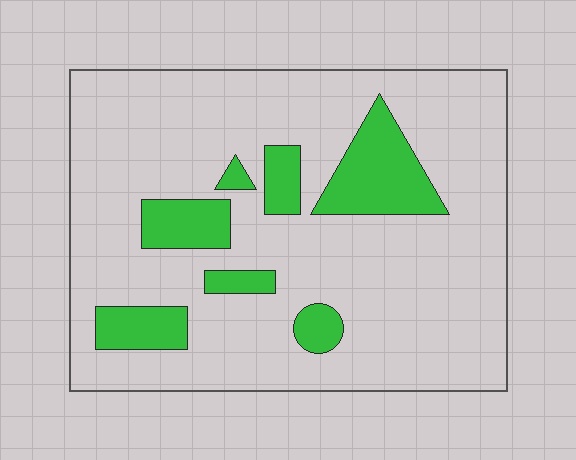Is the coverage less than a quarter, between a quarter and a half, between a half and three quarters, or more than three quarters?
Less than a quarter.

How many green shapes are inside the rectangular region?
7.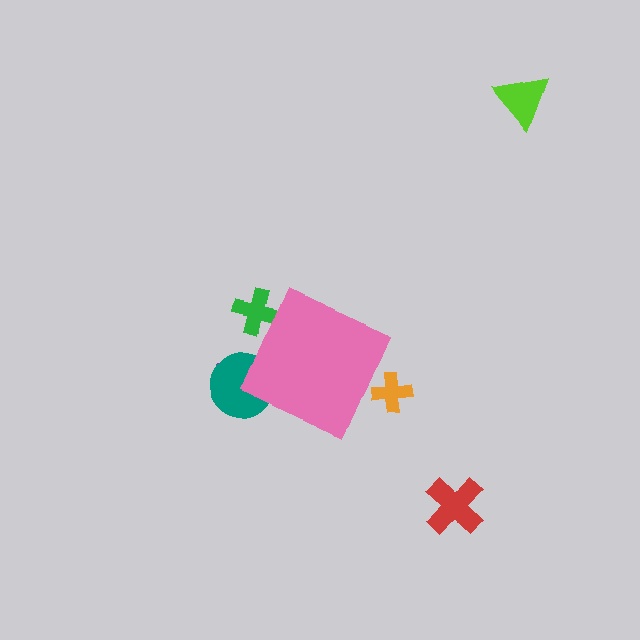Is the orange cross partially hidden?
Yes, the orange cross is partially hidden behind the pink diamond.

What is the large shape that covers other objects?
A pink diamond.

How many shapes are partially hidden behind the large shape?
4 shapes are partially hidden.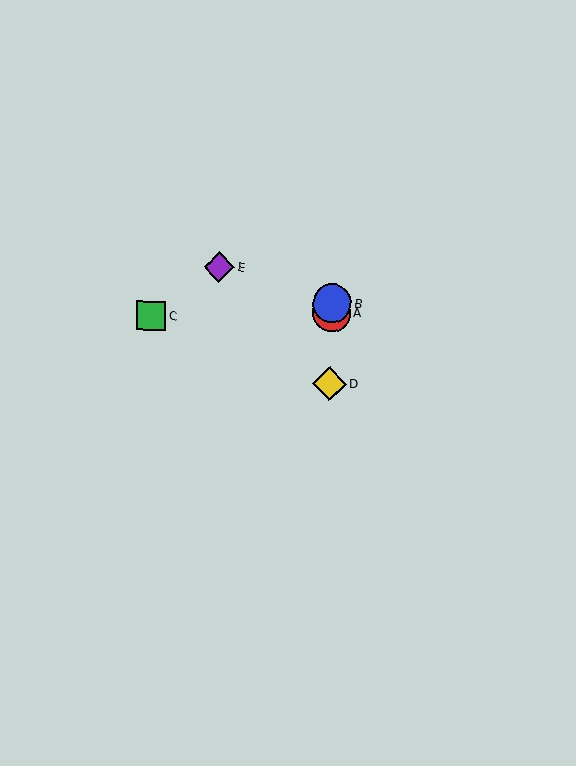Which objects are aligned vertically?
Objects A, B, D are aligned vertically.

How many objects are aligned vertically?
3 objects (A, B, D) are aligned vertically.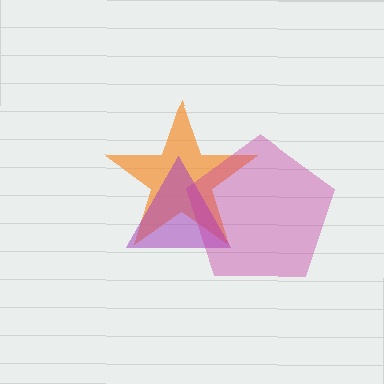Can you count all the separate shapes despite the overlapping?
Yes, there are 3 separate shapes.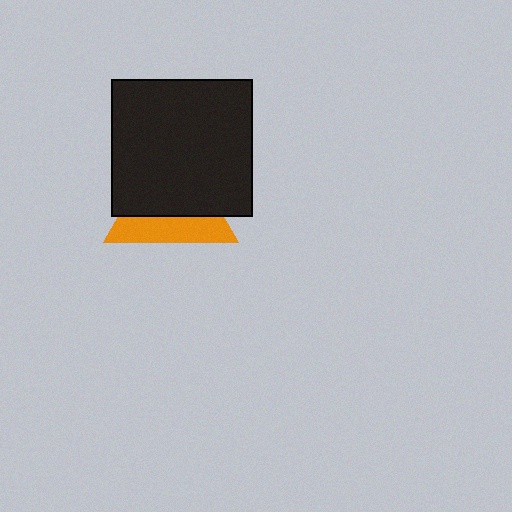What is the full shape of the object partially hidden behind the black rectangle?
The partially hidden object is an orange triangle.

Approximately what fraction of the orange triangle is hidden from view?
Roughly 61% of the orange triangle is hidden behind the black rectangle.